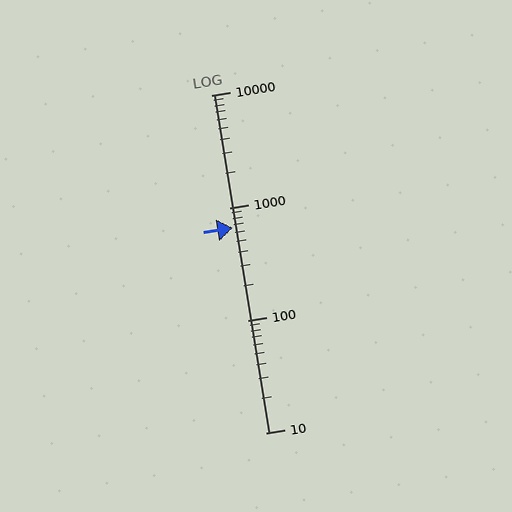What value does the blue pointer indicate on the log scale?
The pointer indicates approximately 660.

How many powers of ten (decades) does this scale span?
The scale spans 3 decades, from 10 to 10000.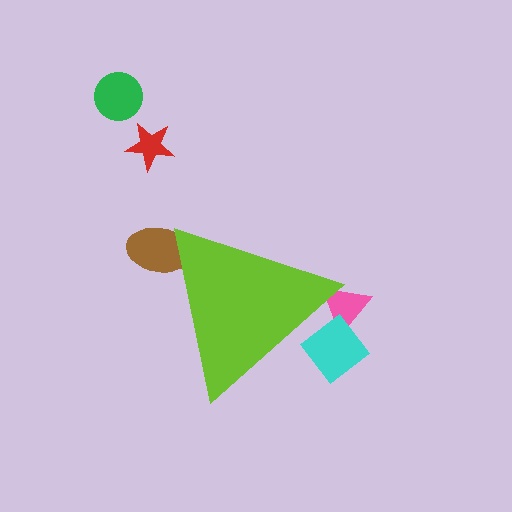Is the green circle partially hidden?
No, the green circle is fully visible.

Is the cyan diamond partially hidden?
Yes, the cyan diamond is partially hidden behind the lime triangle.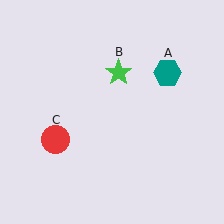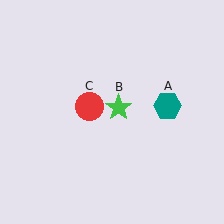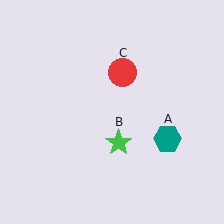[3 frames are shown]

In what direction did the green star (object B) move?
The green star (object B) moved down.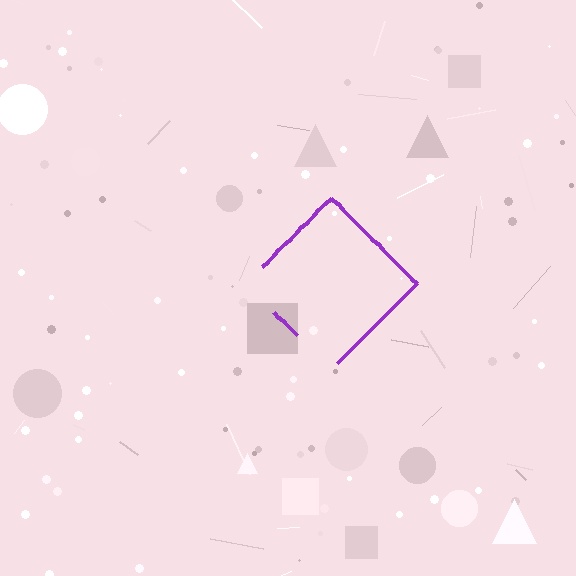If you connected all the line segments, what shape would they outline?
They would outline a diamond.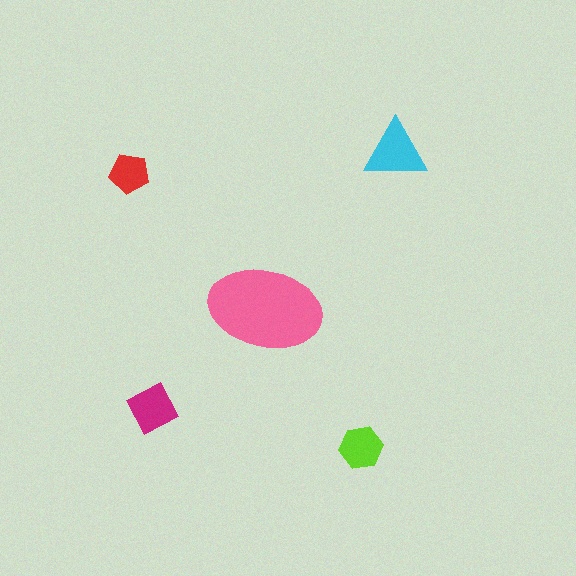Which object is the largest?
The pink ellipse.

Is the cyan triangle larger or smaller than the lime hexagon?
Larger.